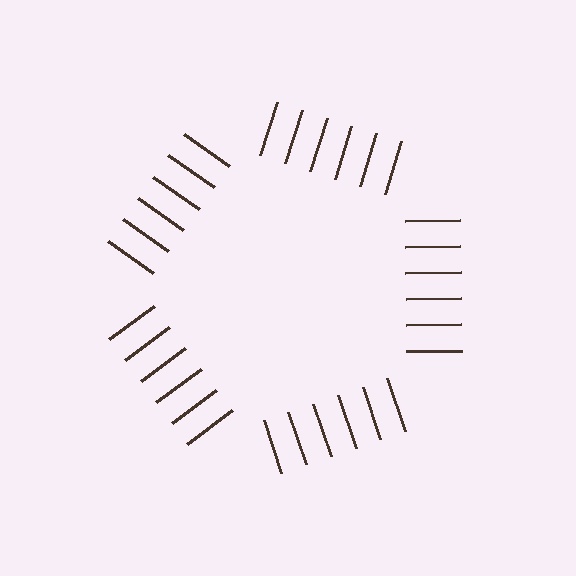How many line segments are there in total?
30 — 6 along each of the 5 edges.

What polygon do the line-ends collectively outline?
An illusory pentagon — the line segments terminate on its edges but no continuous stroke is drawn.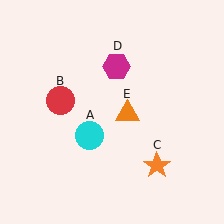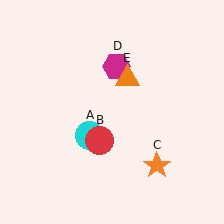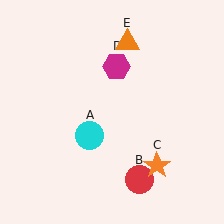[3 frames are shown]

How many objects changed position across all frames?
2 objects changed position: red circle (object B), orange triangle (object E).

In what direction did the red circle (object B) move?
The red circle (object B) moved down and to the right.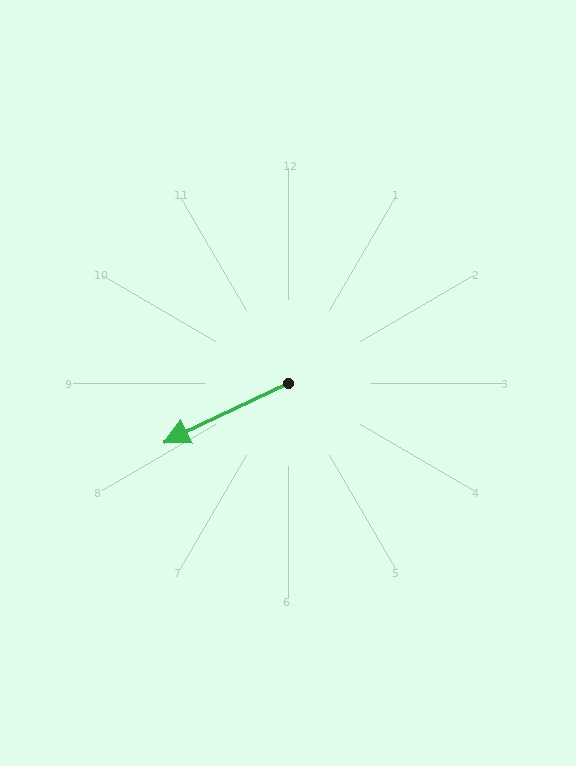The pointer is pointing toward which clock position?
Roughly 8 o'clock.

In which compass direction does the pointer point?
Southwest.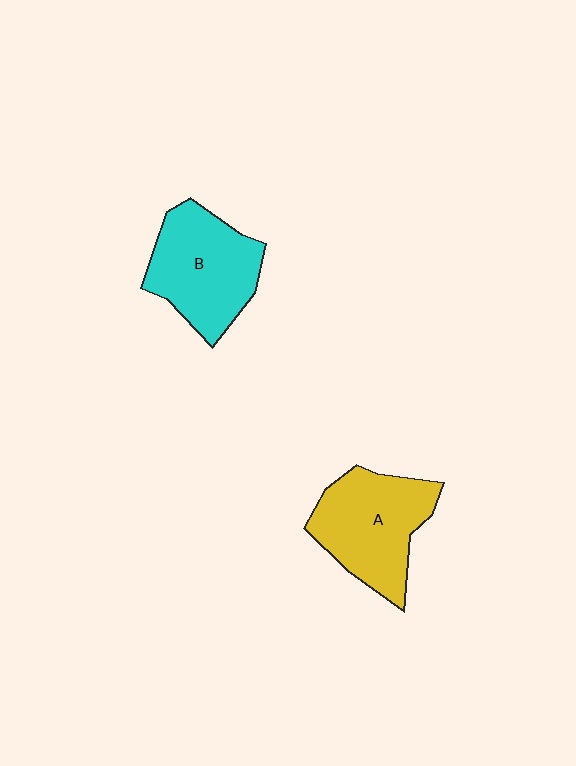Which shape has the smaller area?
Shape B (cyan).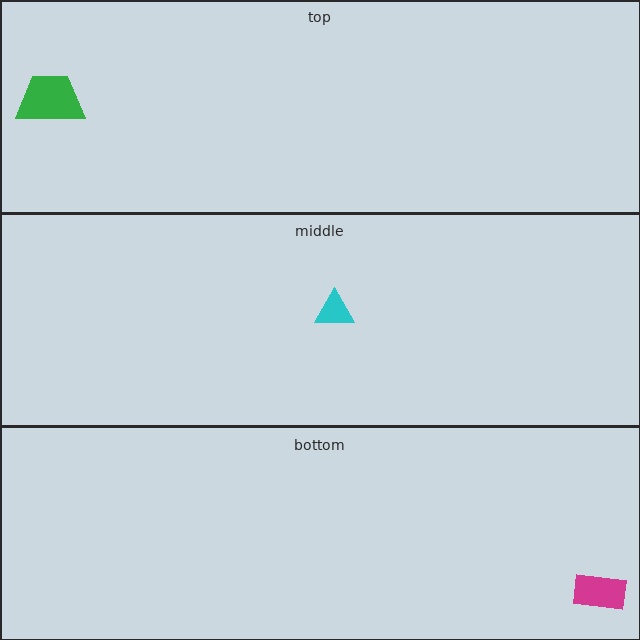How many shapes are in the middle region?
1.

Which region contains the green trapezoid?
The top region.